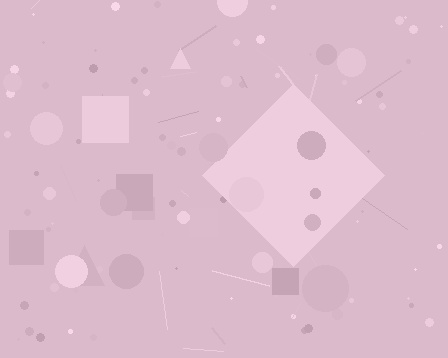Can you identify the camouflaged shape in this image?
The camouflaged shape is a diamond.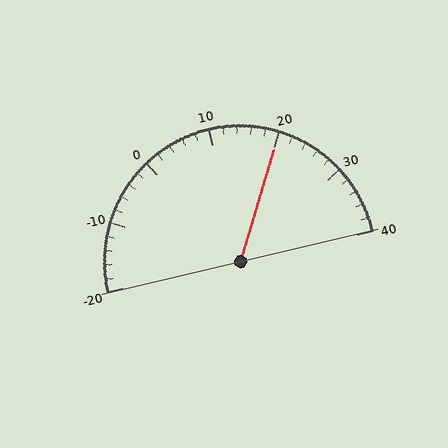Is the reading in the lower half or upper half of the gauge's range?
The reading is in the upper half of the range (-20 to 40).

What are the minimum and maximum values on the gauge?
The gauge ranges from -20 to 40.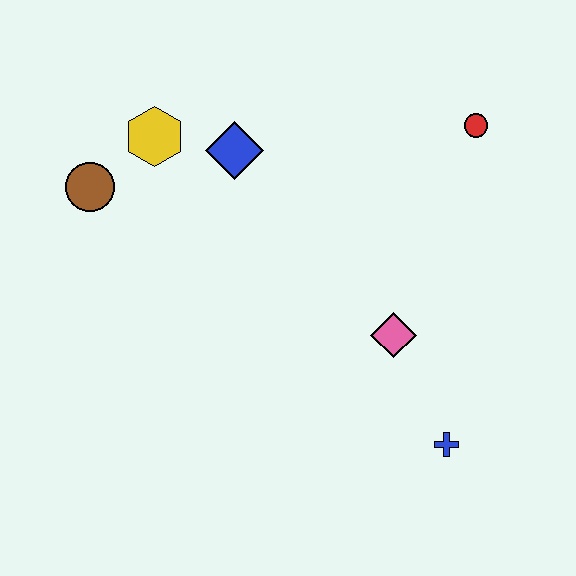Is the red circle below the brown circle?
No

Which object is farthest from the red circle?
The brown circle is farthest from the red circle.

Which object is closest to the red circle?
The pink diamond is closest to the red circle.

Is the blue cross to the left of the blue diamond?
No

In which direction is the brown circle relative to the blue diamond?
The brown circle is to the left of the blue diamond.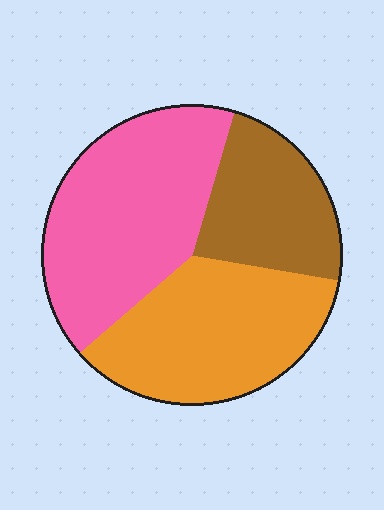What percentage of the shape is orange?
Orange takes up between a quarter and a half of the shape.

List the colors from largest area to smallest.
From largest to smallest: pink, orange, brown.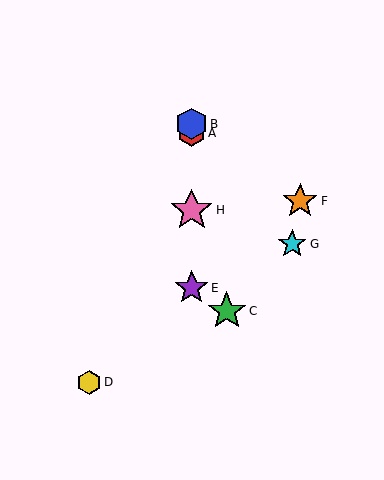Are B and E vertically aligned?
Yes, both are at x≈192.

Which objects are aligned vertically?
Objects A, B, E, H are aligned vertically.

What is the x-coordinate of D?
Object D is at x≈89.